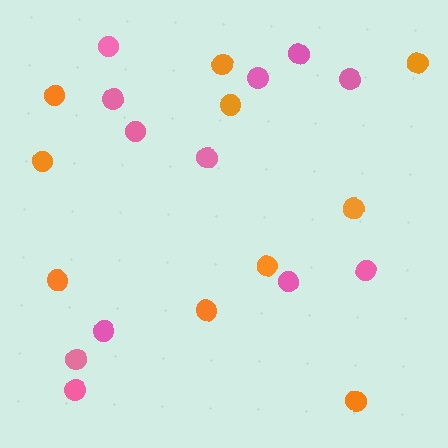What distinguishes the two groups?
There are 2 groups: one group of pink circles (12) and one group of orange circles (10).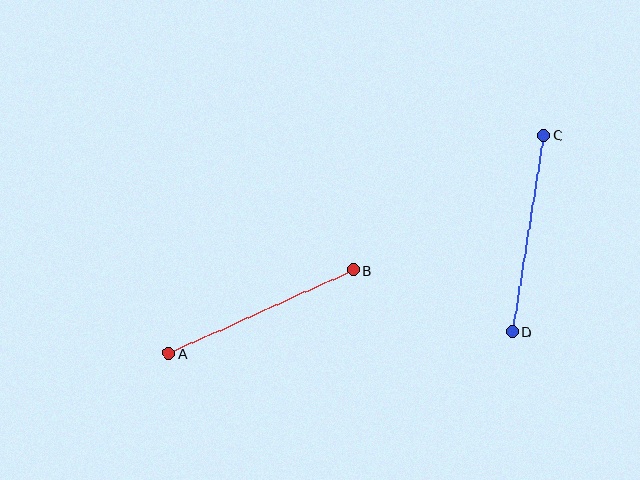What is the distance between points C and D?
The distance is approximately 199 pixels.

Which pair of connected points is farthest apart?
Points A and B are farthest apart.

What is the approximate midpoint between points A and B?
The midpoint is at approximately (261, 312) pixels.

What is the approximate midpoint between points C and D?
The midpoint is at approximately (528, 233) pixels.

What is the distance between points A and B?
The distance is approximately 203 pixels.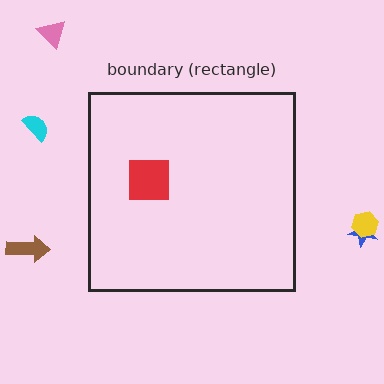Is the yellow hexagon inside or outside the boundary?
Outside.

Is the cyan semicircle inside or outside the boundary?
Outside.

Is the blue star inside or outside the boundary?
Outside.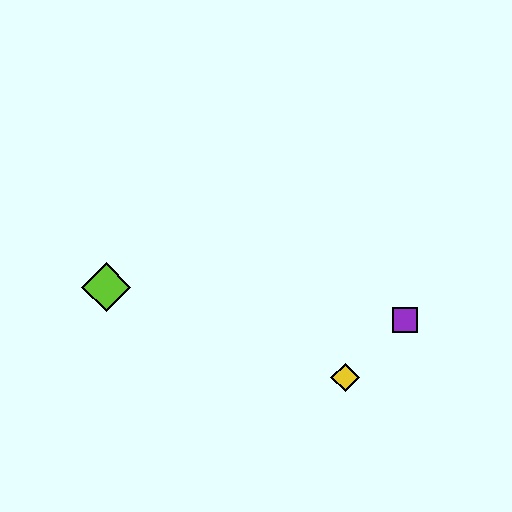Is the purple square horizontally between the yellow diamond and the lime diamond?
No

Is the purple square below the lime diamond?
Yes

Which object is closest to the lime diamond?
The yellow diamond is closest to the lime diamond.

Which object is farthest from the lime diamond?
The purple square is farthest from the lime diamond.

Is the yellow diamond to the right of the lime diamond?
Yes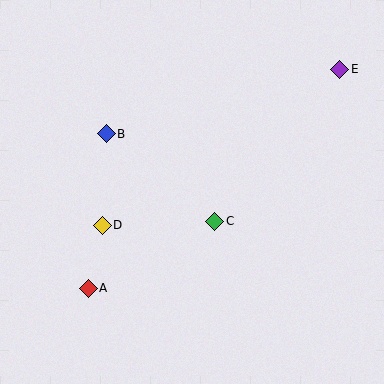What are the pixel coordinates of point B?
Point B is at (106, 134).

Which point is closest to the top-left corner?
Point B is closest to the top-left corner.